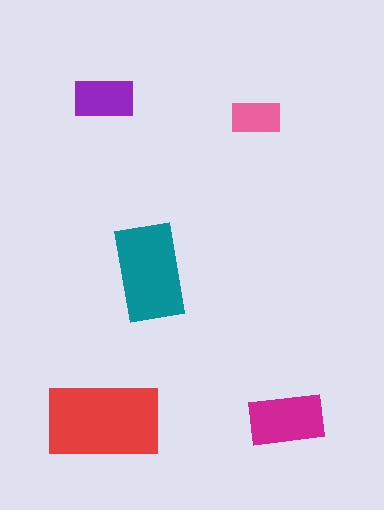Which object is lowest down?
The red rectangle is bottommost.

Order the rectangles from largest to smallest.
the red one, the teal one, the magenta one, the purple one, the pink one.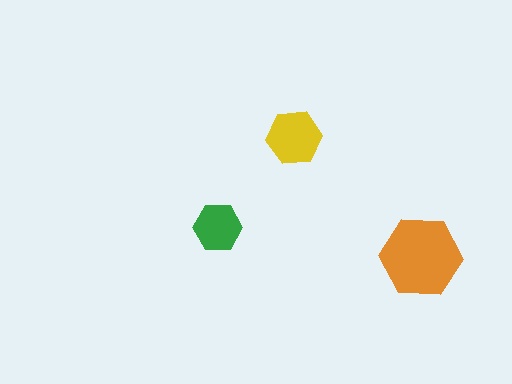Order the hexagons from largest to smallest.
the orange one, the yellow one, the green one.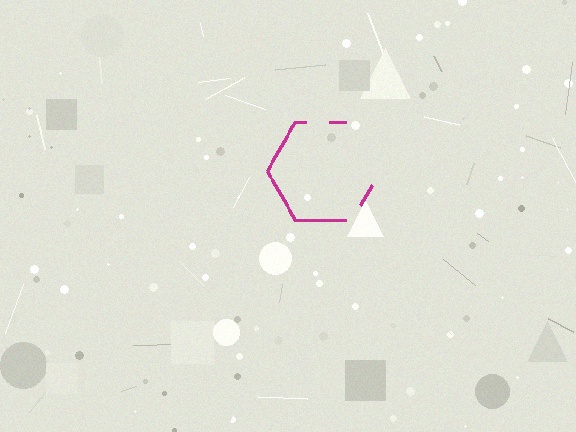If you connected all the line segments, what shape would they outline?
They would outline a hexagon.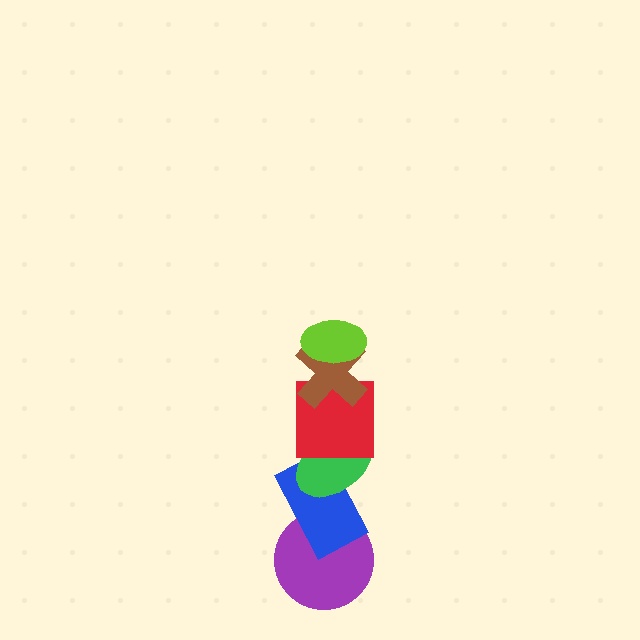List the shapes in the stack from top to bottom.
From top to bottom: the lime ellipse, the brown cross, the red square, the green ellipse, the blue rectangle, the purple circle.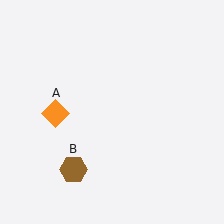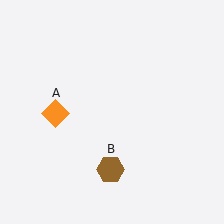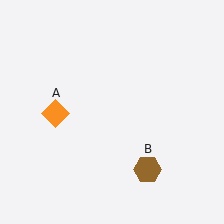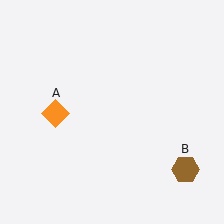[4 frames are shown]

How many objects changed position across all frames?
1 object changed position: brown hexagon (object B).